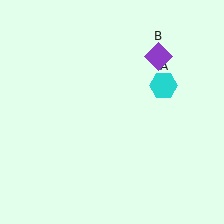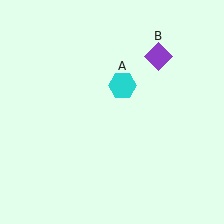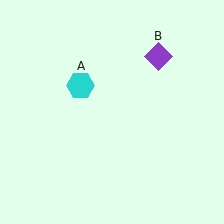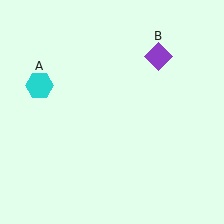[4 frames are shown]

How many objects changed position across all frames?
1 object changed position: cyan hexagon (object A).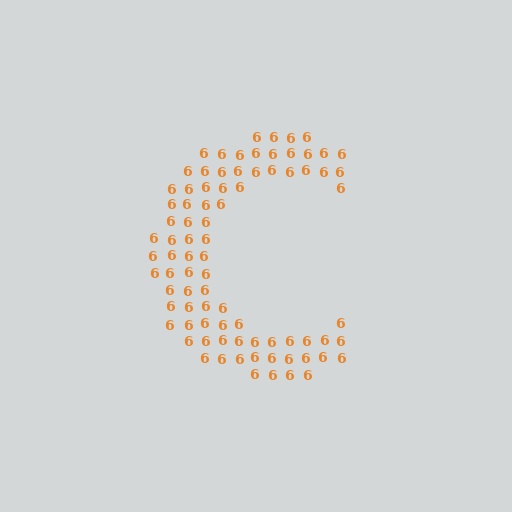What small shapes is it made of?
It is made of small digit 6's.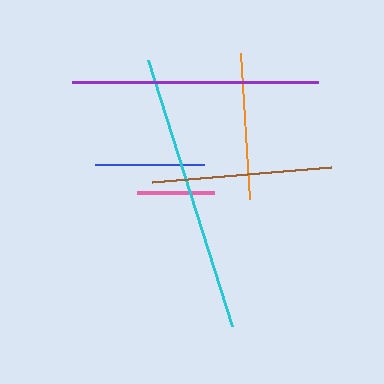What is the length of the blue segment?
The blue segment is approximately 109 pixels long.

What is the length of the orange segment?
The orange segment is approximately 146 pixels long.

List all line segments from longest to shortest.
From longest to shortest: cyan, purple, brown, orange, blue, pink.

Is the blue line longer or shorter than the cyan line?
The cyan line is longer than the blue line.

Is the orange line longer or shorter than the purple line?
The purple line is longer than the orange line.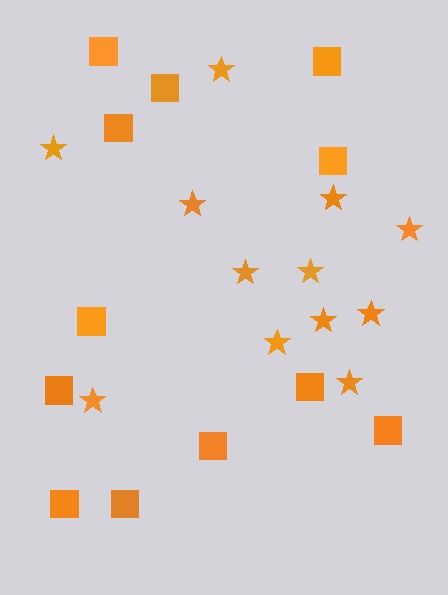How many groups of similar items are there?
There are 2 groups: one group of squares (12) and one group of stars (12).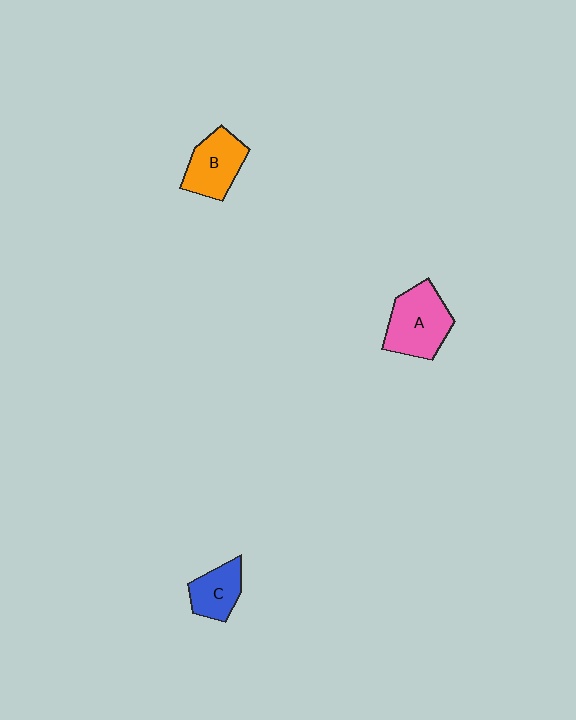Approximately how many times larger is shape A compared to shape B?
Approximately 1.2 times.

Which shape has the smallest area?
Shape C (blue).